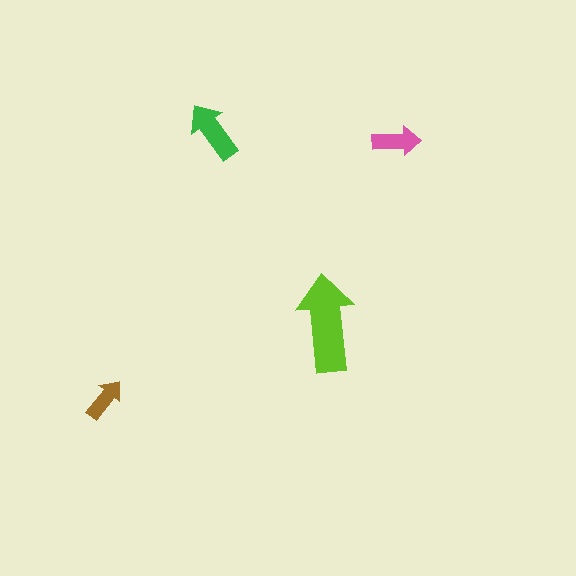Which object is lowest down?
The brown arrow is bottommost.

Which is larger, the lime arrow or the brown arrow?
The lime one.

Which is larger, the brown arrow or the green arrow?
The green one.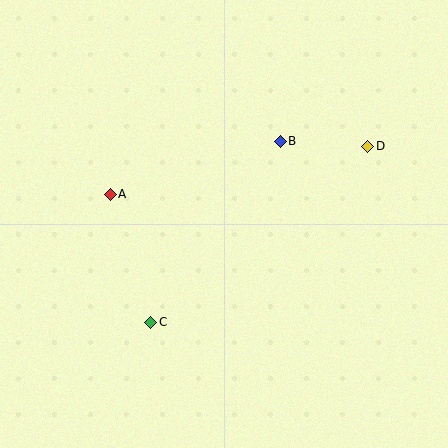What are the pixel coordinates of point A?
Point A is at (110, 194).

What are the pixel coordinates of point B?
Point B is at (280, 141).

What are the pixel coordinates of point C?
Point C is at (151, 322).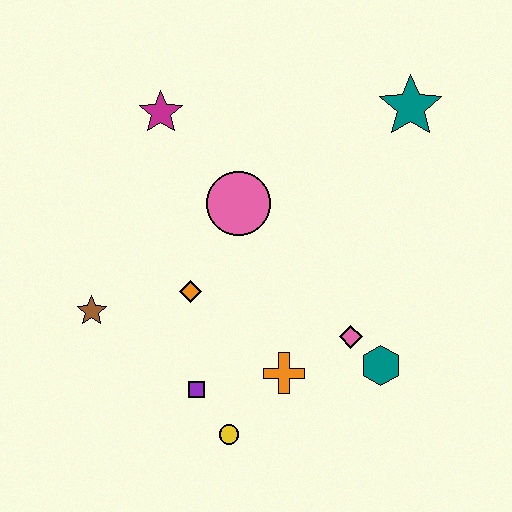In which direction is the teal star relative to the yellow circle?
The teal star is above the yellow circle.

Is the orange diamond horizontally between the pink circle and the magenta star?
Yes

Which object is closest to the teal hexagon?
The pink diamond is closest to the teal hexagon.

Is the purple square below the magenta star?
Yes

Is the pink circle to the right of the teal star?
No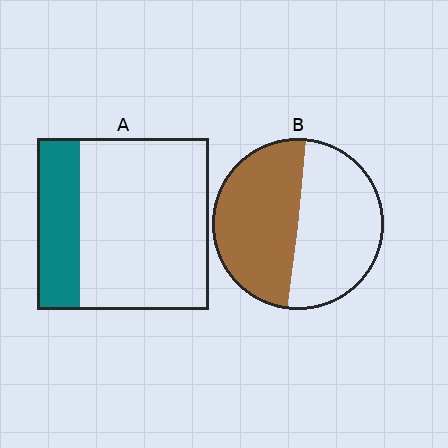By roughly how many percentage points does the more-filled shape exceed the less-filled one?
By roughly 25 percentage points (B over A).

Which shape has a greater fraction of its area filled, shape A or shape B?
Shape B.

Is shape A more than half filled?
No.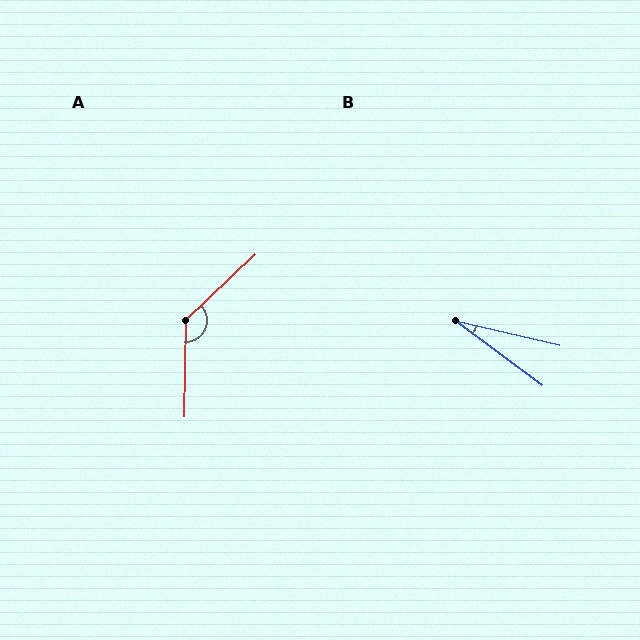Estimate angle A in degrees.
Approximately 134 degrees.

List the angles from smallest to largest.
B (24°), A (134°).